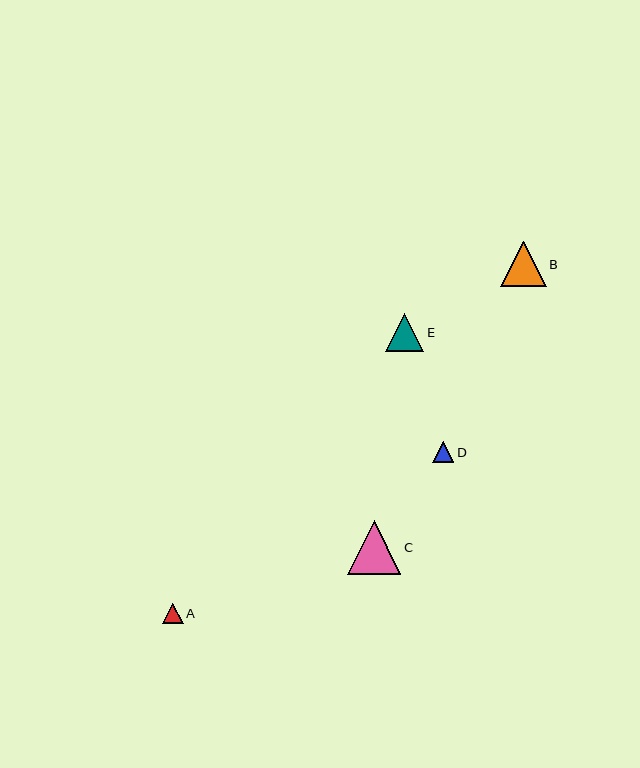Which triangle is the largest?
Triangle C is the largest with a size of approximately 54 pixels.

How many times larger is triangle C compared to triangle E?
Triangle C is approximately 1.4 times the size of triangle E.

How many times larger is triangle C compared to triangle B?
Triangle C is approximately 1.2 times the size of triangle B.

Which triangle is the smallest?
Triangle A is the smallest with a size of approximately 21 pixels.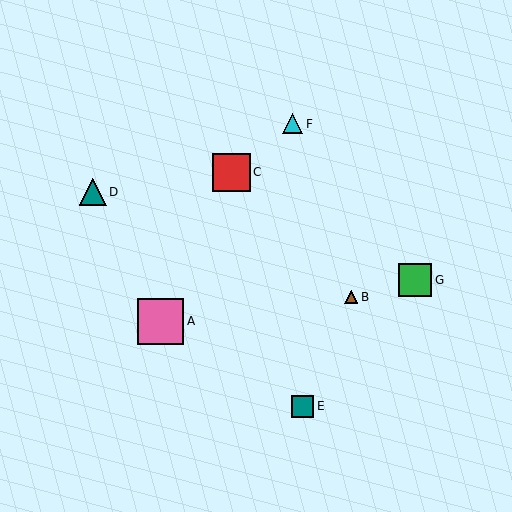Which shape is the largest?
The pink square (labeled A) is the largest.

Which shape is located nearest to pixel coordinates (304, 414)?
The teal square (labeled E) at (303, 406) is nearest to that location.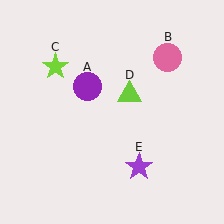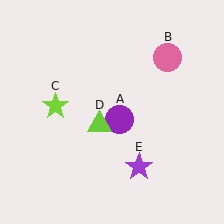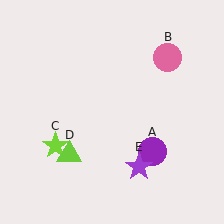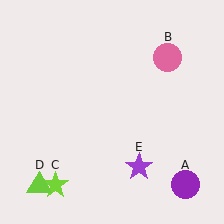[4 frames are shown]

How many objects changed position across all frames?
3 objects changed position: purple circle (object A), lime star (object C), lime triangle (object D).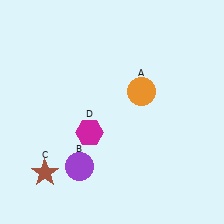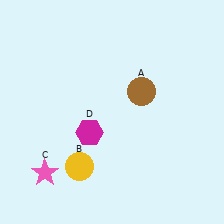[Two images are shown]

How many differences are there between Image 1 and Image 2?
There are 3 differences between the two images.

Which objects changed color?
A changed from orange to brown. B changed from purple to yellow. C changed from brown to pink.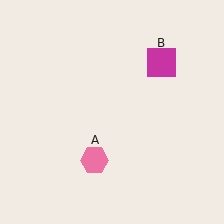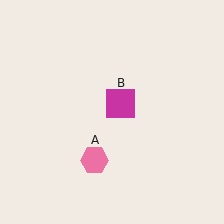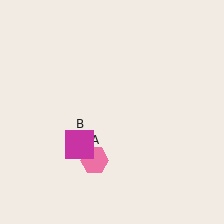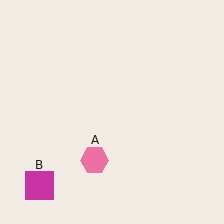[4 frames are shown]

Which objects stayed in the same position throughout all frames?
Pink hexagon (object A) remained stationary.